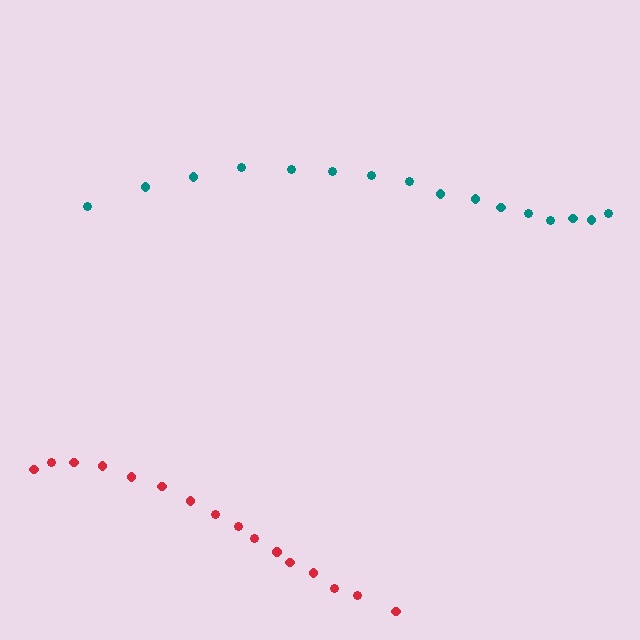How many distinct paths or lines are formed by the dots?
There are 2 distinct paths.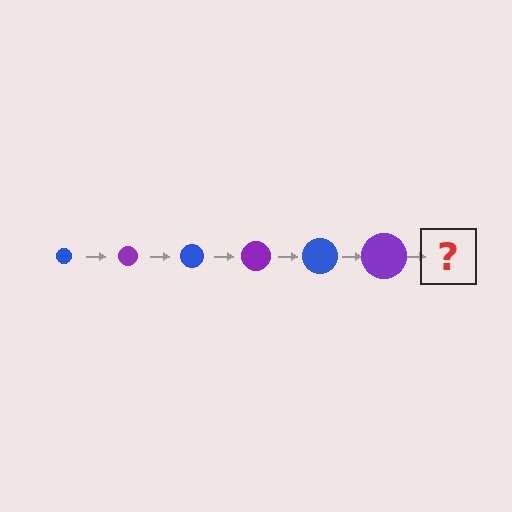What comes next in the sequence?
The next element should be a blue circle, larger than the previous one.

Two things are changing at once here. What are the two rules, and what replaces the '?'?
The two rules are that the circle grows larger each step and the color cycles through blue and purple. The '?' should be a blue circle, larger than the previous one.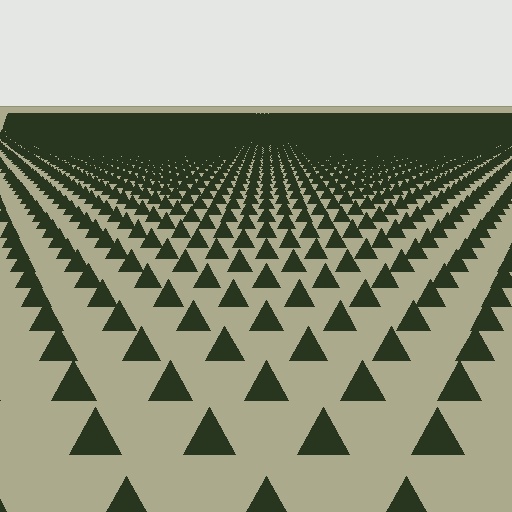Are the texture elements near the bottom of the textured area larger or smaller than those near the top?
Larger. Near the bottom, elements are closer to the viewer and appear at a bigger on-screen size.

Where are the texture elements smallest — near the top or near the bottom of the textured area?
Near the top.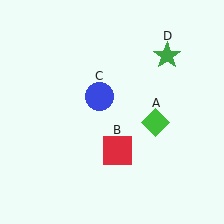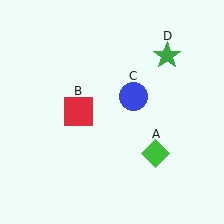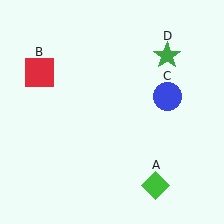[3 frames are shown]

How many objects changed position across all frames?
3 objects changed position: green diamond (object A), red square (object B), blue circle (object C).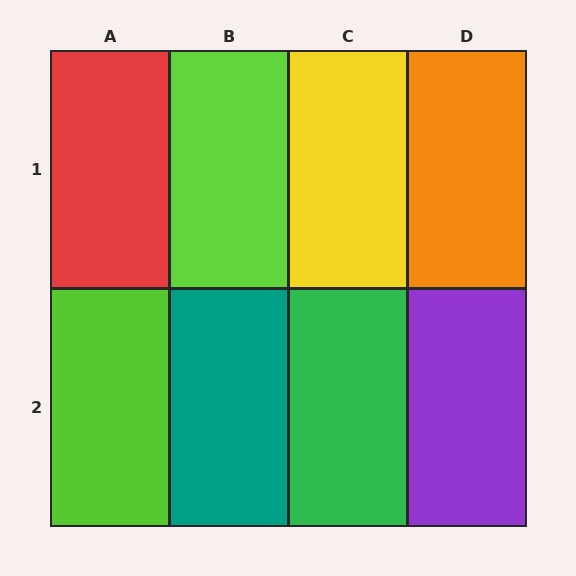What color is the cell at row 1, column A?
Red.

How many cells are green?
1 cell is green.